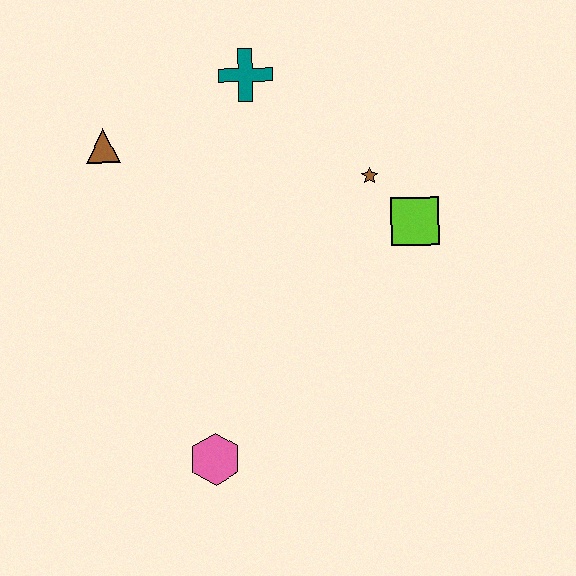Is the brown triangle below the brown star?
No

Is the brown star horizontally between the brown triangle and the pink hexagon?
No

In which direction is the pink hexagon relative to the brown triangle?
The pink hexagon is below the brown triangle.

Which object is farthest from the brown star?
The pink hexagon is farthest from the brown star.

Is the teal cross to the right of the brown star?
No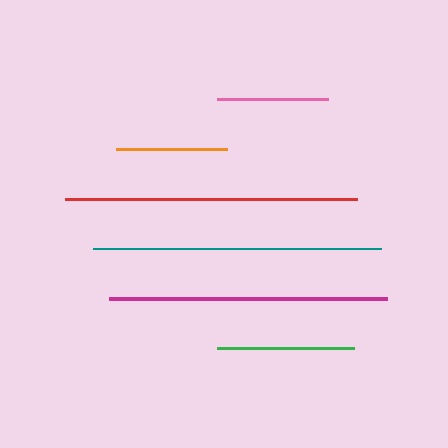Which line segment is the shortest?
The pink line is the shortest at approximately 110 pixels.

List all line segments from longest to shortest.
From longest to shortest: red, teal, magenta, green, orange, pink.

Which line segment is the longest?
The red line is the longest at approximately 292 pixels.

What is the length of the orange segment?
The orange segment is approximately 111 pixels long.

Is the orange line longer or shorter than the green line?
The green line is longer than the orange line.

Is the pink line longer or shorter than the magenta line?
The magenta line is longer than the pink line.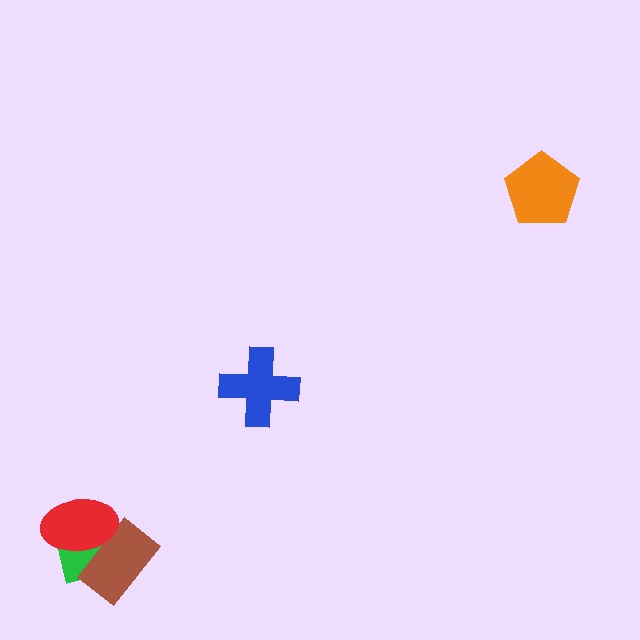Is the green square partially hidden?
Yes, it is partially covered by another shape.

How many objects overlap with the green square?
2 objects overlap with the green square.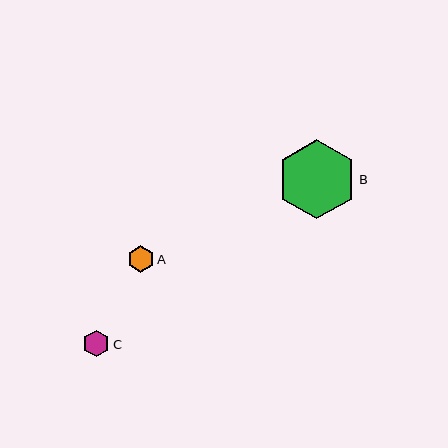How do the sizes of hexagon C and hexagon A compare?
Hexagon C and hexagon A are approximately the same size.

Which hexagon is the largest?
Hexagon B is the largest with a size of approximately 79 pixels.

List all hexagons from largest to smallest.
From largest to smallest: B, C, A.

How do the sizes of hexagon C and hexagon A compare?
Hexagon C and hexagon A are approximately the same size.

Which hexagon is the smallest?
Hexagon A is the smallest with a size of approximately 27 pixels.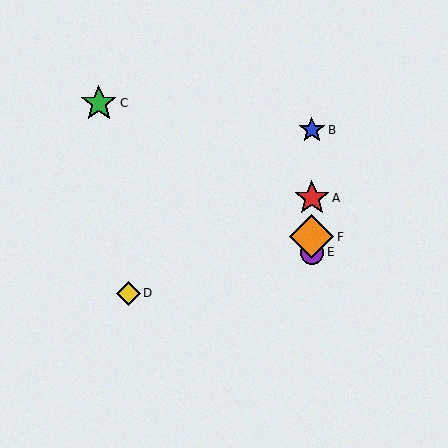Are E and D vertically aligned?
No, E is at x≈312 and D is at x≈129.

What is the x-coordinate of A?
Object A is at x≈312.